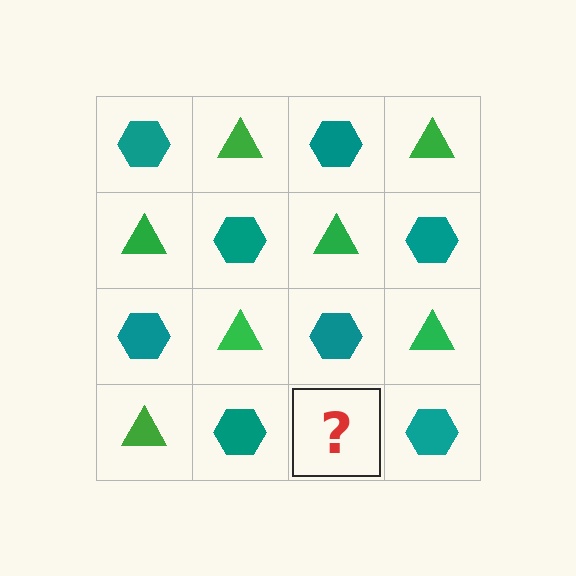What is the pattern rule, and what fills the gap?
The rule is that it alternates teal hexagon and green triangle in a checkerboard pattern. The gap should be filled with a green triangle.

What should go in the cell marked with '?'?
The missing cell should contain a green triangle.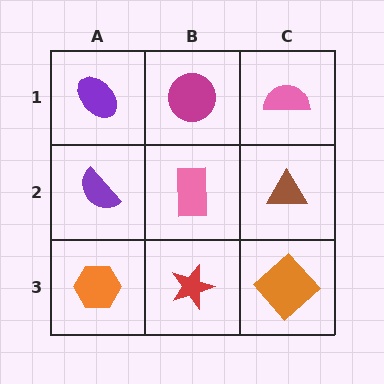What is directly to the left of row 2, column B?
A purple semicircle.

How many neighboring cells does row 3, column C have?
2.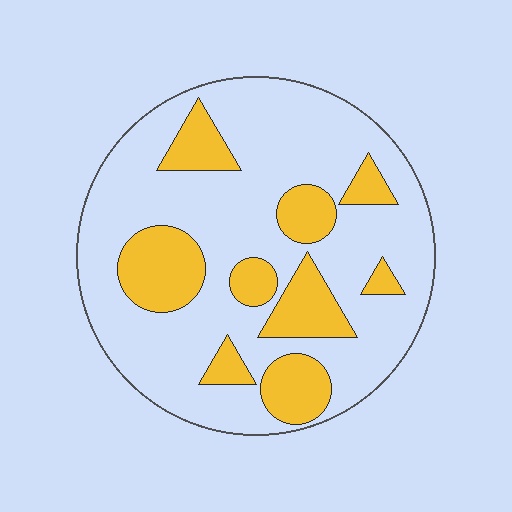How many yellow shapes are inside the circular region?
9.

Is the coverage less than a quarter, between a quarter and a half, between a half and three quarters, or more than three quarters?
Between a quarter and a half.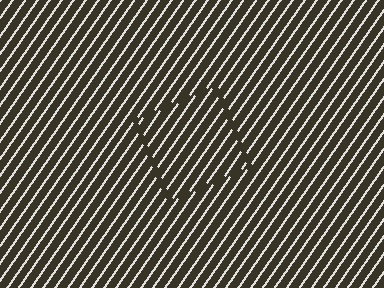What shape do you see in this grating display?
An illusory square. The interior of the shape contains the same grating, shifted by half a period — the contour is defined by the phase discontinuity where line-ends from the inner and outer gratings abut.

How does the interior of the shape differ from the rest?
The interior of the shape contains the same grating, shifted by half a period — the contour is defined by the phase discontinuity where line-ends from the inner and outer gratings abut.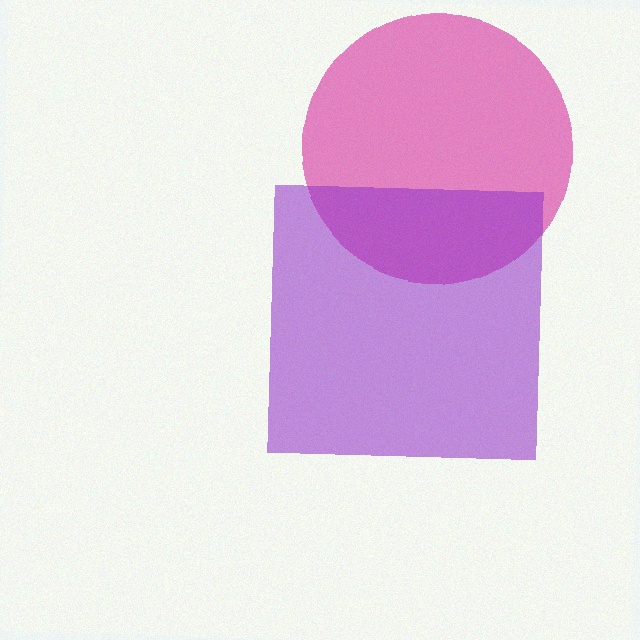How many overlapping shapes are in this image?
There are 2 overlapping shapes in the image.